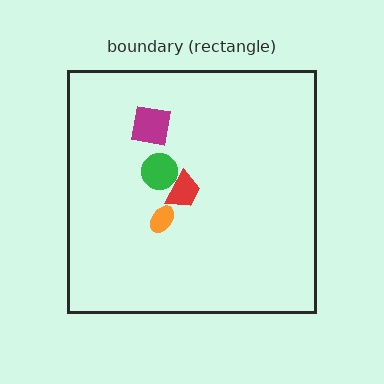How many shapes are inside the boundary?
4 inside, 0 outside.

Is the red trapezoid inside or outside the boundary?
Inside.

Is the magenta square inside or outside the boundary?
Inside.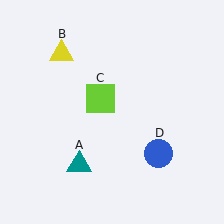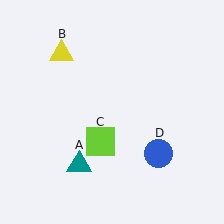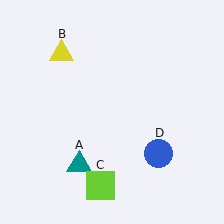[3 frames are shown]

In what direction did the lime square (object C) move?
The lime square (object C) moved down.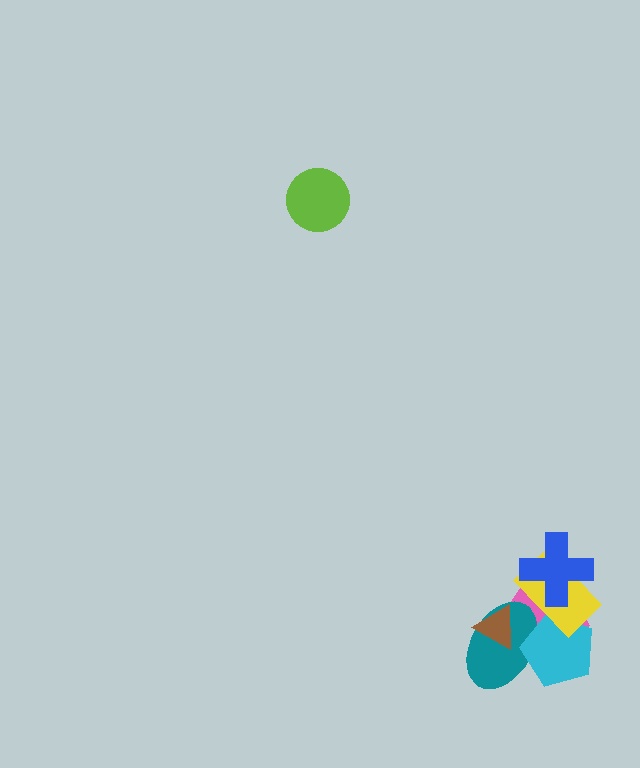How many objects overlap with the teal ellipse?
4 objects overlap with the teal ellipse.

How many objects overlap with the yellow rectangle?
4 objects overlap with the yellow rectangle.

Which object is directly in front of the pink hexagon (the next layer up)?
The teal ellipse is directly in front of the pink hexagon.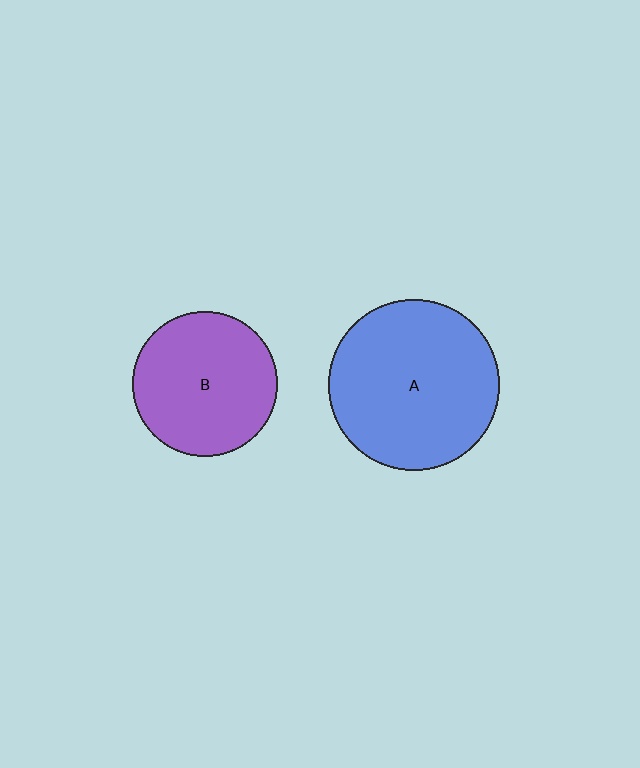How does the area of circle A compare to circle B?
Approximately 1.4 times.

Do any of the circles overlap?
No, none of the circles overlap.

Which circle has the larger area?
Circle A (blue).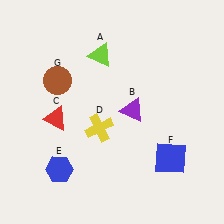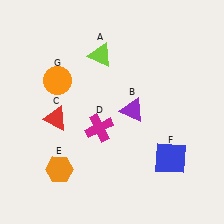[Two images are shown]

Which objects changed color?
D changed from yellow to magenta. E changed from blue to orange. G changed from brown to orange.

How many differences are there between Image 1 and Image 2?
There are 3 differences between the two images.